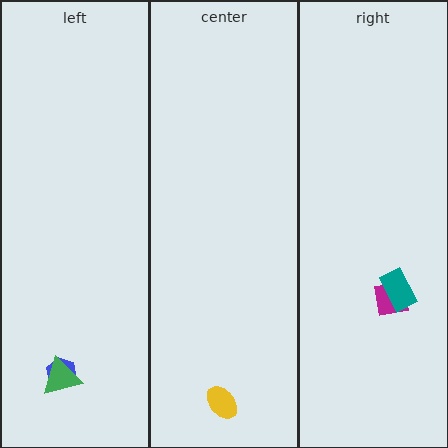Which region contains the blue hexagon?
The left region.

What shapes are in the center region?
The yellow ellipse.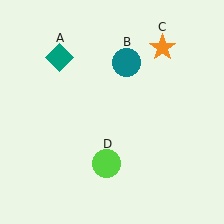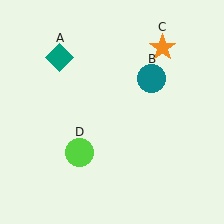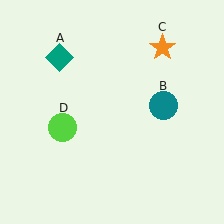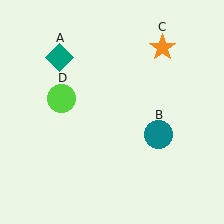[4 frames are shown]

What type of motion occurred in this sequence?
The teal circle (object B), lime circle (object D) rotated clockwise around the center of the scene.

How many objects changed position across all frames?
2 objects changed position: teal circle (object B), lime circle (object D).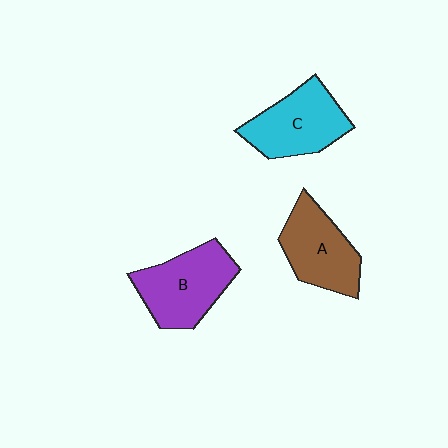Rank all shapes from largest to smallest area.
From largest to smallest: B (purple), C (cyan), A (brown).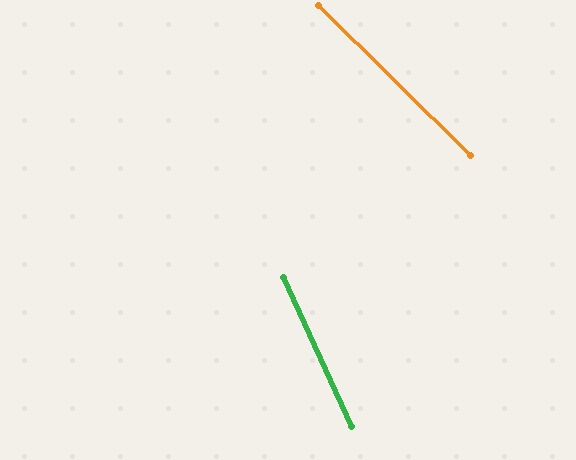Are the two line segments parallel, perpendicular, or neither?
Neither parallel nor perpendicular — they differ by about 21°.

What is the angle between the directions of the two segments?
Approximately 21 degrees.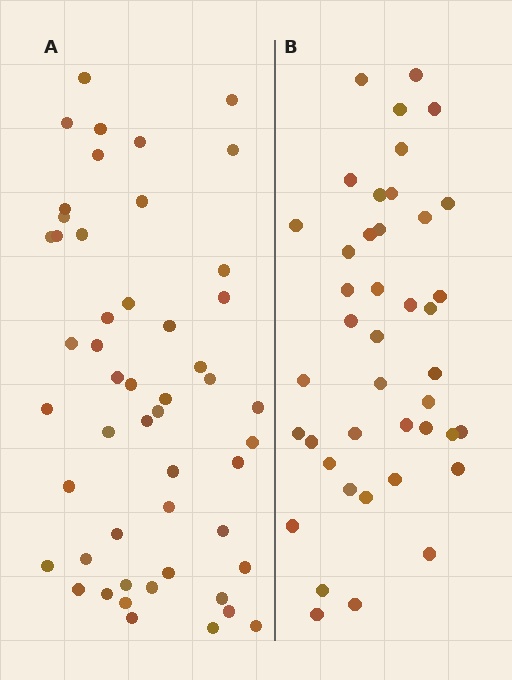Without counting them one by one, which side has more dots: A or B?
Region A (the left region) has more dots.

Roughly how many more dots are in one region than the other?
Region A has roughly 8 or so more dots than region B.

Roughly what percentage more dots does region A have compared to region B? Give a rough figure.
About 20% more.